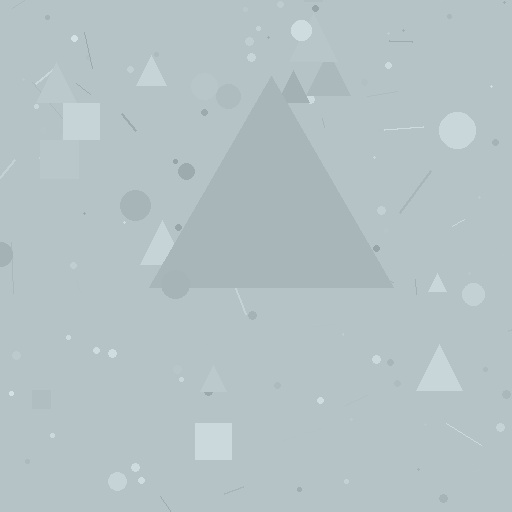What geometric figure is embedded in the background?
A triangle is embedded in the background.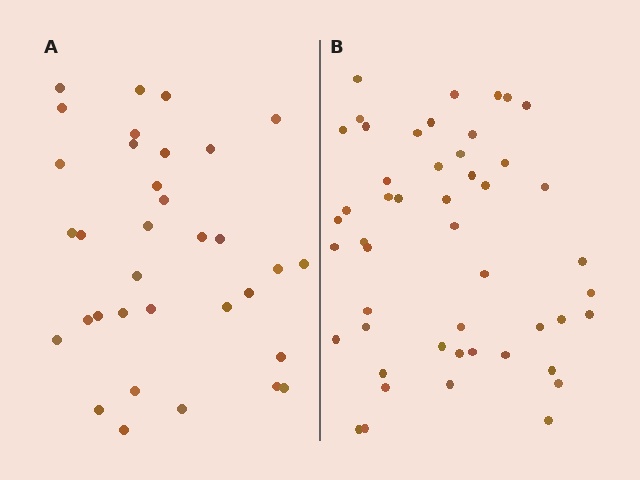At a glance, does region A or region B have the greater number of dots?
Region B (the right region) has more dots.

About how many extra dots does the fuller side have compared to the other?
Region B has approximately 15 more dots than region A.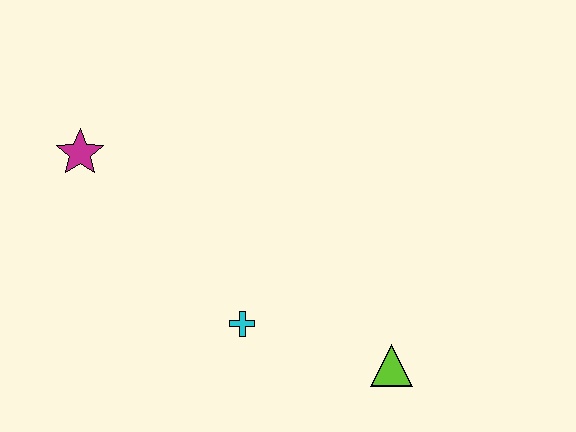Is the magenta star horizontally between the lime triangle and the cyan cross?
No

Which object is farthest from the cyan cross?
The magenta star is farthest from the cyan cross.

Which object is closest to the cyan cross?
The lime triangle is closest to the cyan cross.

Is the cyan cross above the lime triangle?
Yes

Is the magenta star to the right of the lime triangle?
No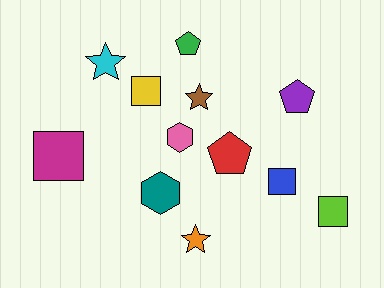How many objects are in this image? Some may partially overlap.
There are 12 objects.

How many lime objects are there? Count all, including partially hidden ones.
There is 1 lime object.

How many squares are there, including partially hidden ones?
There are 4 squares.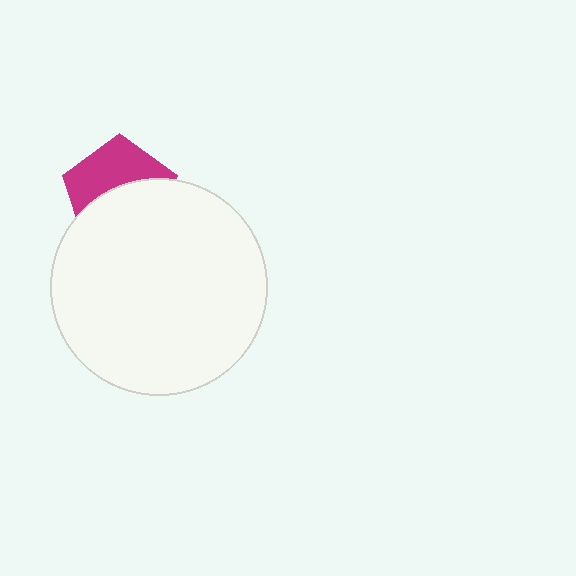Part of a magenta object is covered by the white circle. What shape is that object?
It is a pentagon.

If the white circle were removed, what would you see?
You would see the complete magenta pentagon.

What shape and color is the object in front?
The object in front is a white circle.